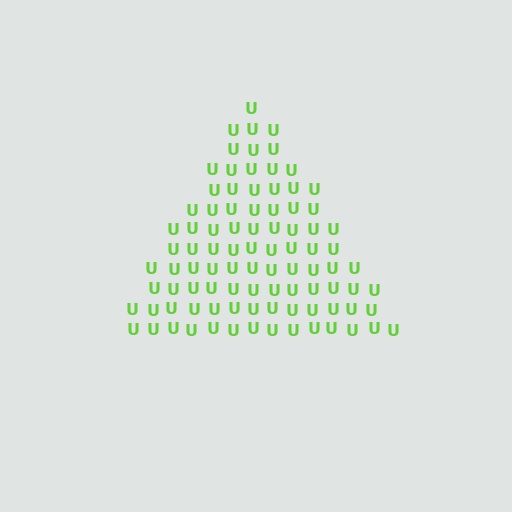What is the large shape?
The large shape is a triangle.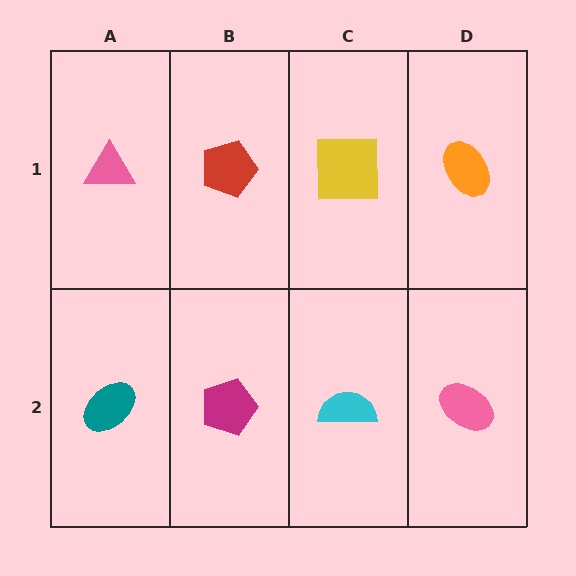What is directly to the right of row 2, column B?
A cyan semicircle.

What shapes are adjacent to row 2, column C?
A yellow square (row 1, column C), a magenta pentagon (row 2, column B), a pink ellipse (row 2, column D).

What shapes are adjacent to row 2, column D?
An orange ellipse (row 1, column D), a cyan semicircle (row 2, column C).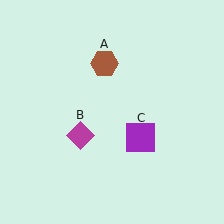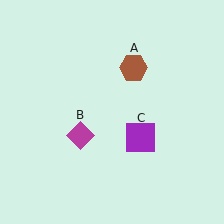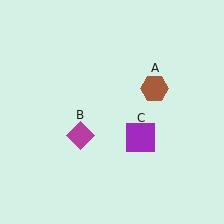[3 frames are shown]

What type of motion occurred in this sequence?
The brown hexagon (object A) rotated clockwise around the center of the scene.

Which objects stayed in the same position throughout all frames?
Magenta diamond (object B) and purple square (object C) remained stationary.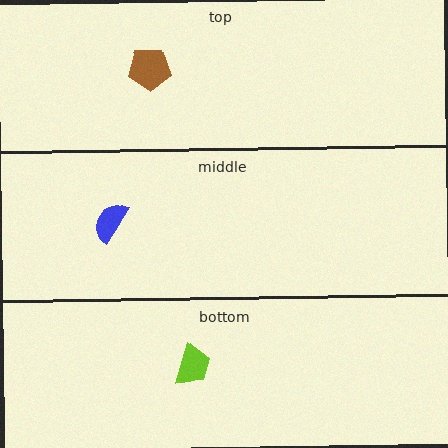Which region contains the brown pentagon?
The top region.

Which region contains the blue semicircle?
The middle region.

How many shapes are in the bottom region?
1.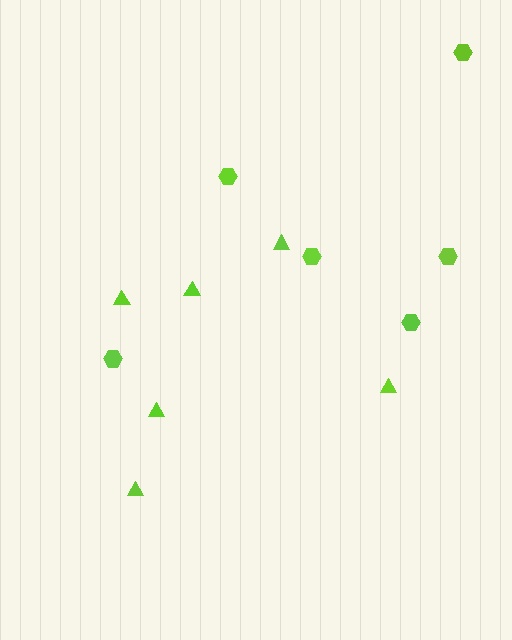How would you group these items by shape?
There are 2 groups: one group of hexagons (6) and one group of triangles (6).